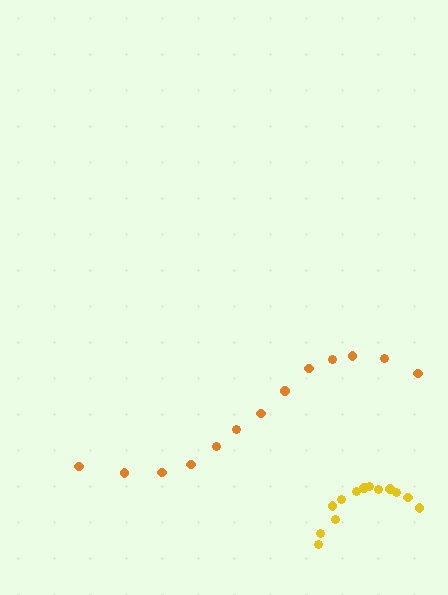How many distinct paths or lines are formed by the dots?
There are 2 distinct paths.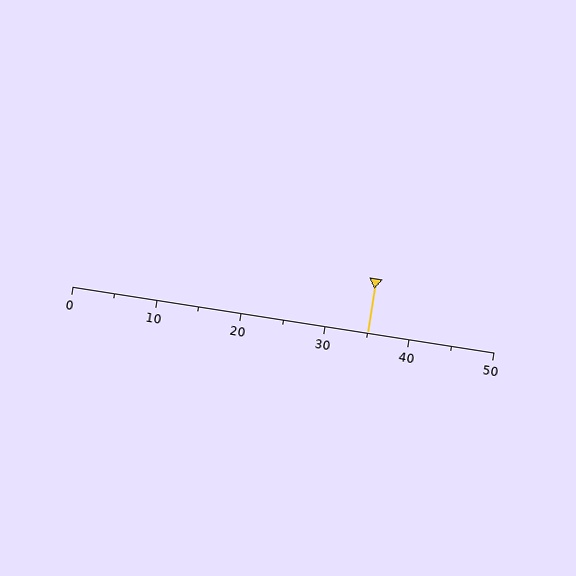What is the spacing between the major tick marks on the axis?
The major ticks are spaced 10 apart.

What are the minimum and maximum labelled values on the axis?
The axis runs from 0 to 50.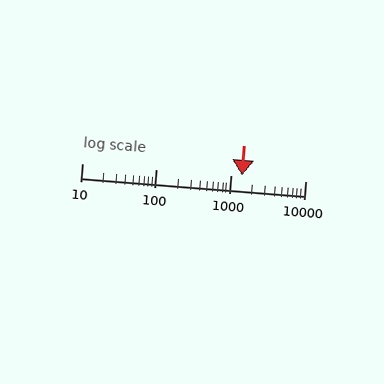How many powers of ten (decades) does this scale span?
The scale spans 3 decades, from 10 to 10000.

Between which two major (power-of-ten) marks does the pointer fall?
The pointer is between 1000 and 10000.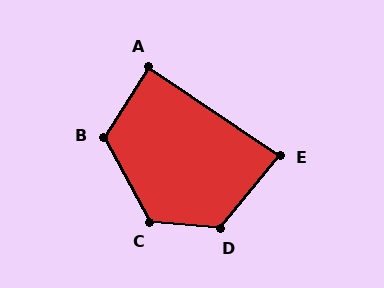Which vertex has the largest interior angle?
D, at approximately 124 degrees.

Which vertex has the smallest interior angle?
E, at approximately 85 degrees.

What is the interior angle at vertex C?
Approximately 124 degrees (obtuse).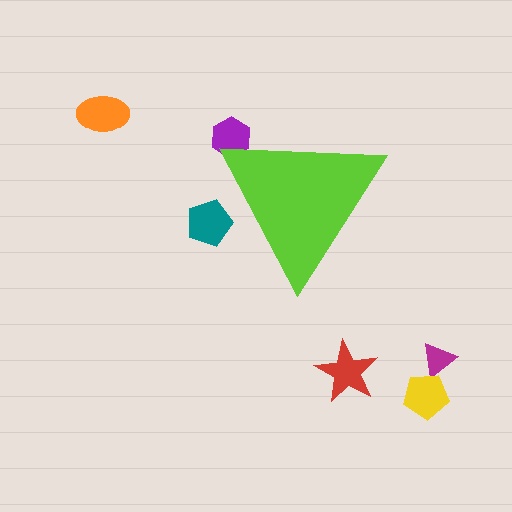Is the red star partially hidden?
No, the red star is fully visible.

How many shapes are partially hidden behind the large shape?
2 shapes are partially hidden.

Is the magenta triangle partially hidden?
No, the magenta triangle is fully visible.